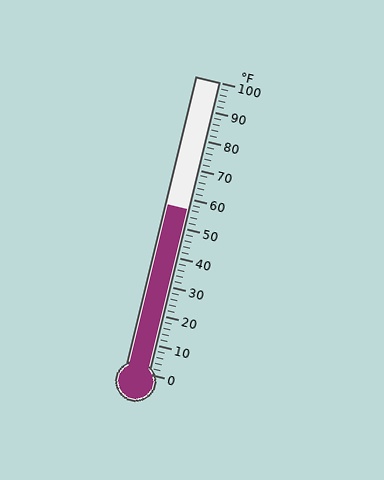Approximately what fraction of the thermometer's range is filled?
The thermometer is filled to approximately 55% of its range.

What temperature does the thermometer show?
The thermometer shows approximately 56°F.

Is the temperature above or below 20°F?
The temperature is above 20°F.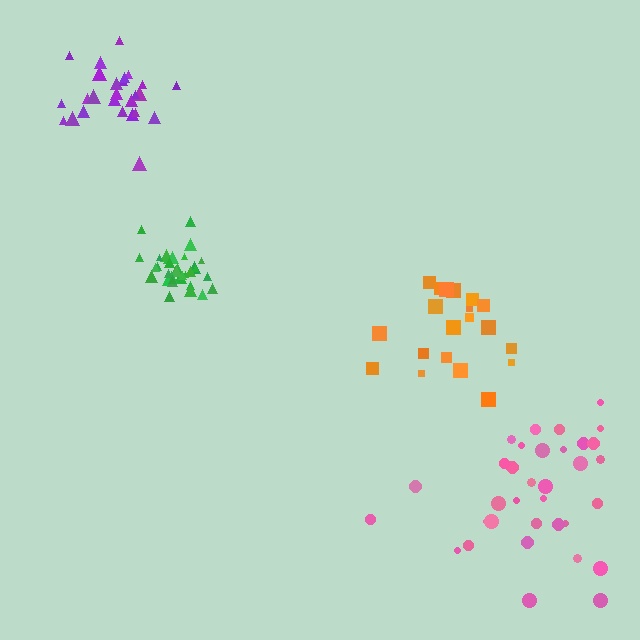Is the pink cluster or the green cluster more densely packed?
Green.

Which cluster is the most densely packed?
Green.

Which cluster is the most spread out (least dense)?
Pink.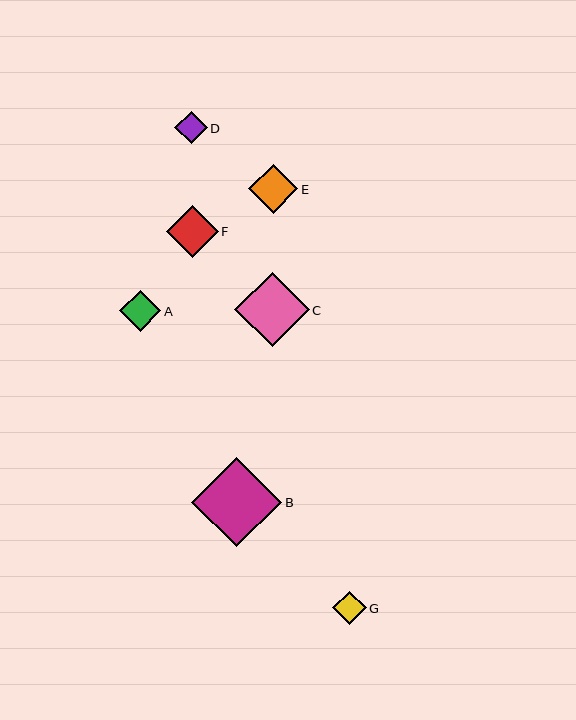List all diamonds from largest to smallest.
From largest to smallest: B, C, F, E, A, G, D.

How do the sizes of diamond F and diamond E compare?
Diamond F and diamond E are approximately the same size.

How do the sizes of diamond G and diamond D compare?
Diamond G and diamond D are approximately the same size.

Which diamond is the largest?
Diamond B is the largest with a size of approximately 90 pixels.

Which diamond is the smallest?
Diamond D is the smallest with a size of approximately 33 pixels.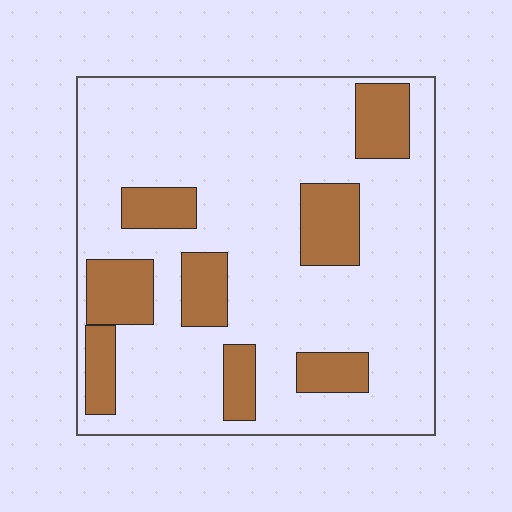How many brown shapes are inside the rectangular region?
8.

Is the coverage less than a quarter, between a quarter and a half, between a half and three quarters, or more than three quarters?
Less than a quarter.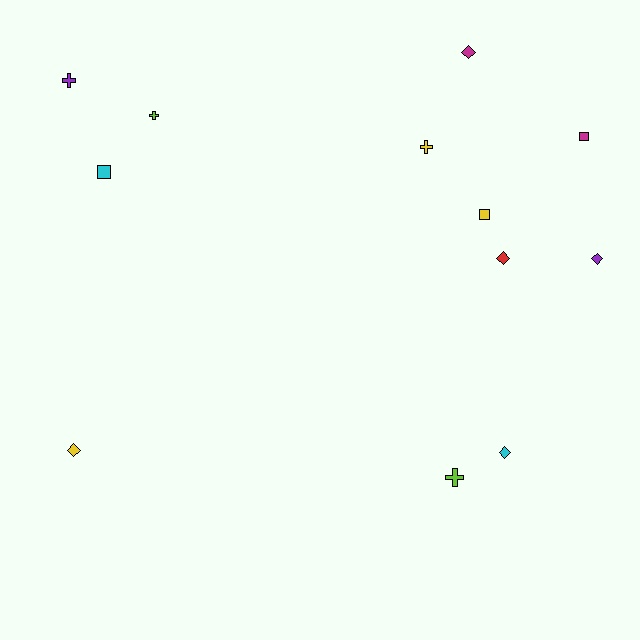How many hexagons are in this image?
There are no hexagons.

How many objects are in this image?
There are 12 objects.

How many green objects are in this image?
There are no green objects.